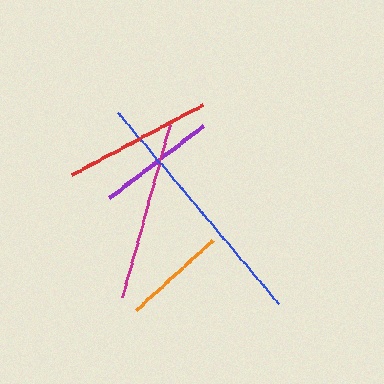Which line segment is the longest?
The blue line is the longest at approximately 250 pixels.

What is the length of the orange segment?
The orange segment is approximately 104 pixels long.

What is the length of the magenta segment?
The magenta segment is approximately 177 pixels long.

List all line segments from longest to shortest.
From longest to shortest: blue, magenta, red, purple, orange.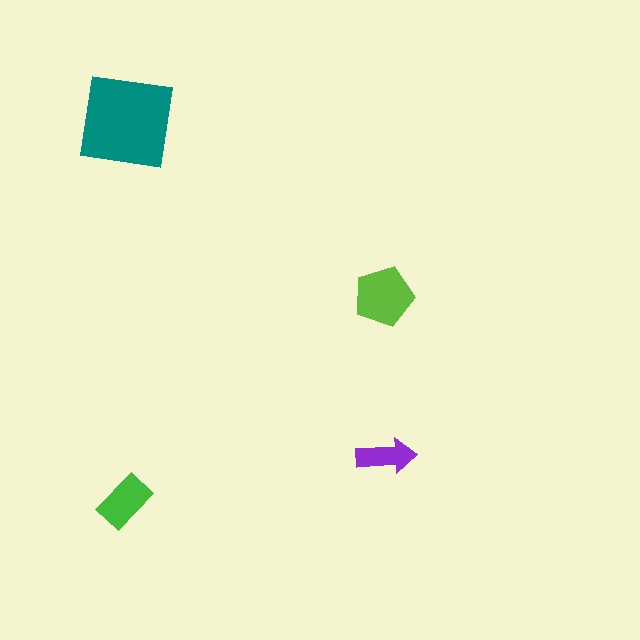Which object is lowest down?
The green rectangle is bottommost.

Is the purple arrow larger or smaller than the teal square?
Smaller.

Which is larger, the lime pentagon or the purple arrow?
The lime pentagon.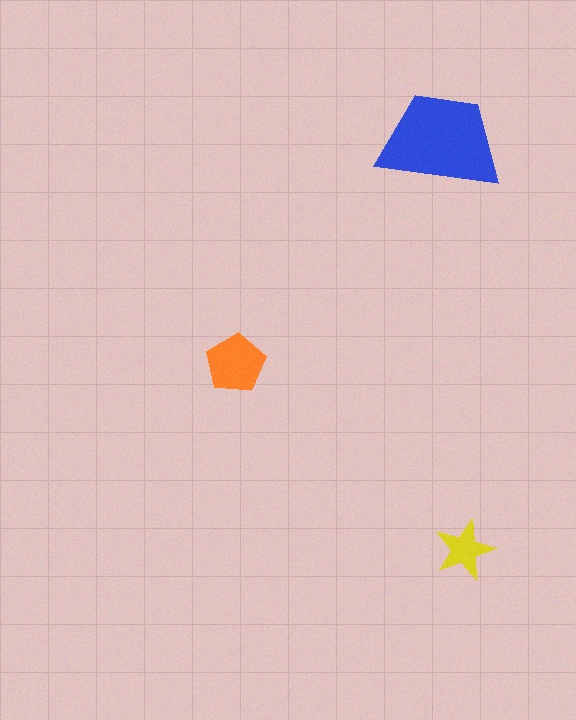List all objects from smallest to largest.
The yellow star, the orange pentagon, the blue trapezoid.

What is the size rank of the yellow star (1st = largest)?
3rd.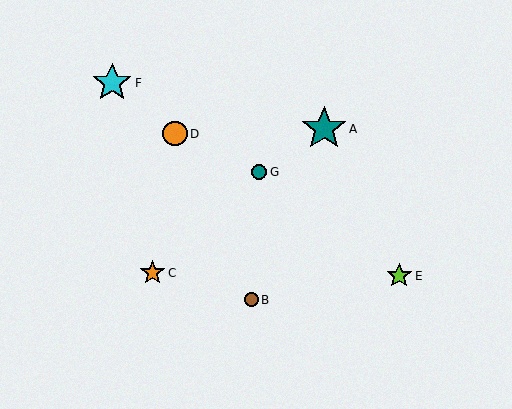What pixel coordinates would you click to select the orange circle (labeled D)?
Click at (175, 134) to select the orange circle D.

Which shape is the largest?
The teal star (labeled A) is the largest.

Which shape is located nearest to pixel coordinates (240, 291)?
The brown circle (labeled B) at (251, 300) is nearest to that location.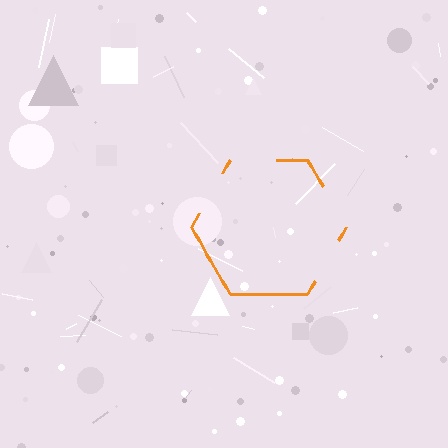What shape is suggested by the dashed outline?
The dashed outline suggests a hexagon.